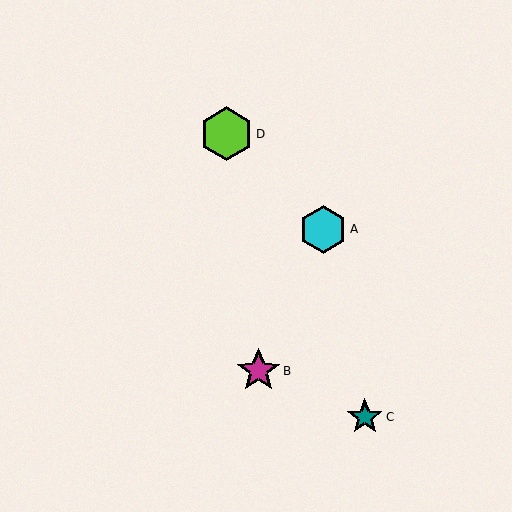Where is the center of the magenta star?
The center of the magenta star is at (259, 371).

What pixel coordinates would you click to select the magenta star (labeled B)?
Click at (259, 371) to select the magenta star B.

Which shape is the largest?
The lime hexagon (labeled D) is the largest.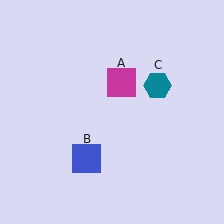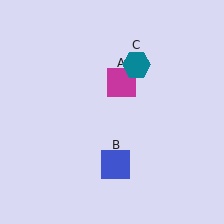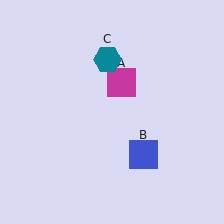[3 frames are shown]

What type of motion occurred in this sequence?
The blue square (object B), teal hexagon (object C) rotated counterclockwise around the center of the scene.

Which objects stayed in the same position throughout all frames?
Magenta square (object A) remained stationary.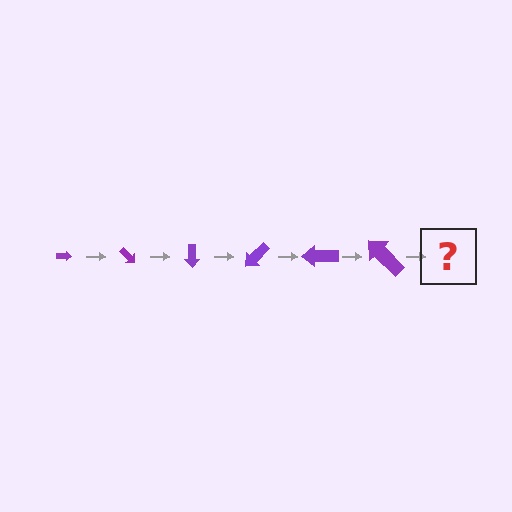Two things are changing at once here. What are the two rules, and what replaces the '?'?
The two rules are that the arrow grows larger each step and it rotates 45 degrees each step. The '?' should be an arrow, larger than the previous one and rotated 270 degrees from the start.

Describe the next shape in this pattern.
It should be an arrow, larger than the previous one and rotated 270 degrees from the start.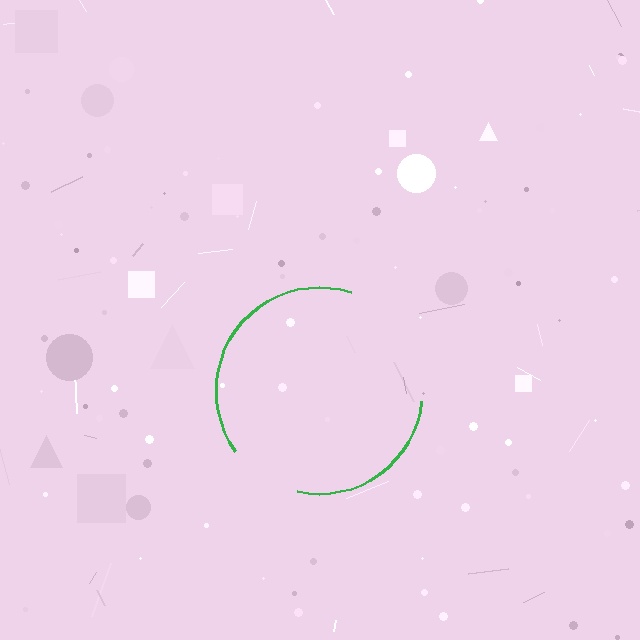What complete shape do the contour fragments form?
The contour fragments form a circle.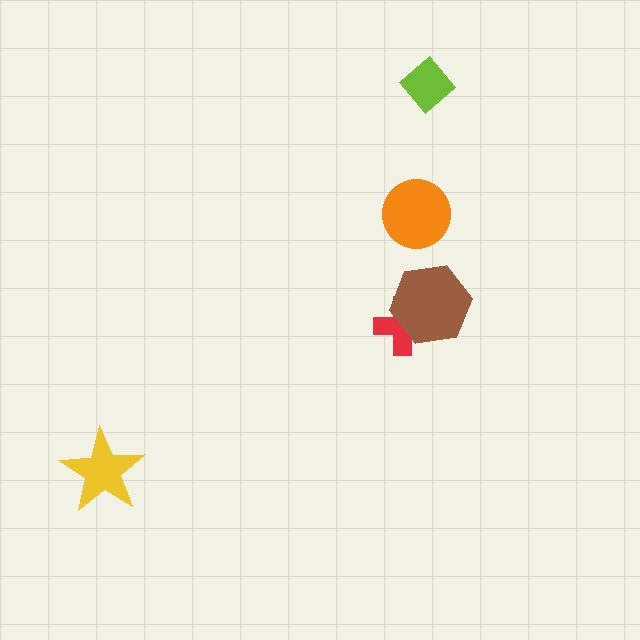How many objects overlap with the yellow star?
0 objects overlap with the yellow star.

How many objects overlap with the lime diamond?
0 objects overlap with the lime diamond.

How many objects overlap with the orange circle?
0 objects overlap with the orange circle.